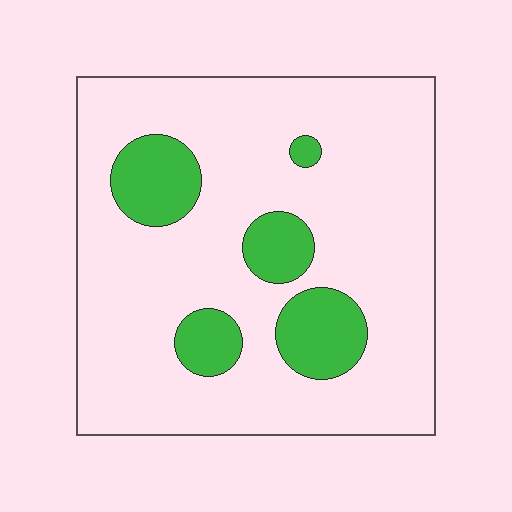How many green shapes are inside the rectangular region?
5.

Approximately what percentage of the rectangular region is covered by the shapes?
Approximately 15%.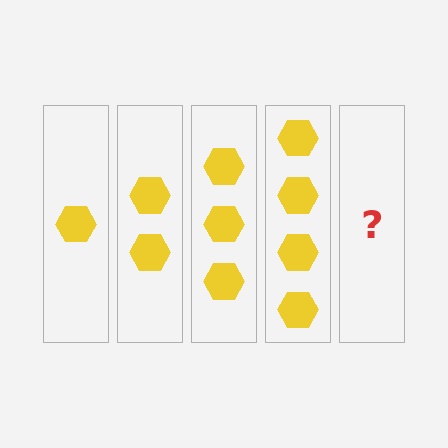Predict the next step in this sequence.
The next step is 5 hexagons.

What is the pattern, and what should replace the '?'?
The pattern is that each step adds one more hexagon. The '?' should be 5 hexagons.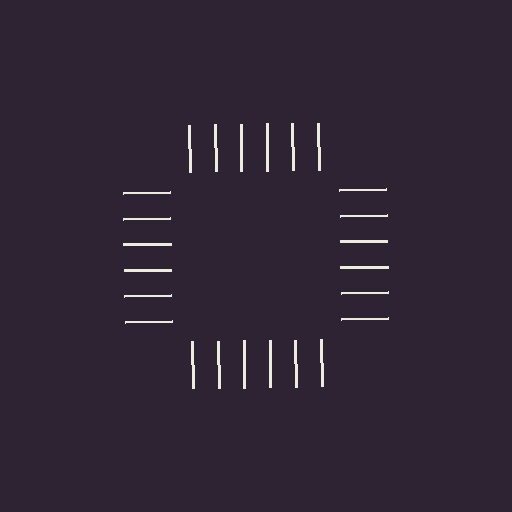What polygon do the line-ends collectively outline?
An illusory square — the line segments terminate on its edges but no continuous stroke is drawn.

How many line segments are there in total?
24 — 6 along each of the 4 edges.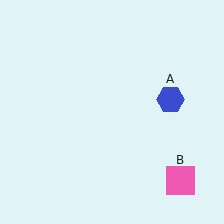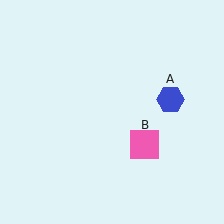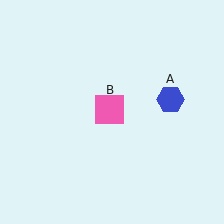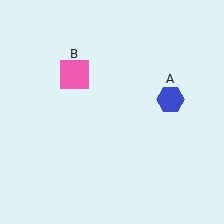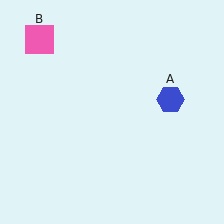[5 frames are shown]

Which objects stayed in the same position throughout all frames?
Blue hexagon (object A) remained stationary.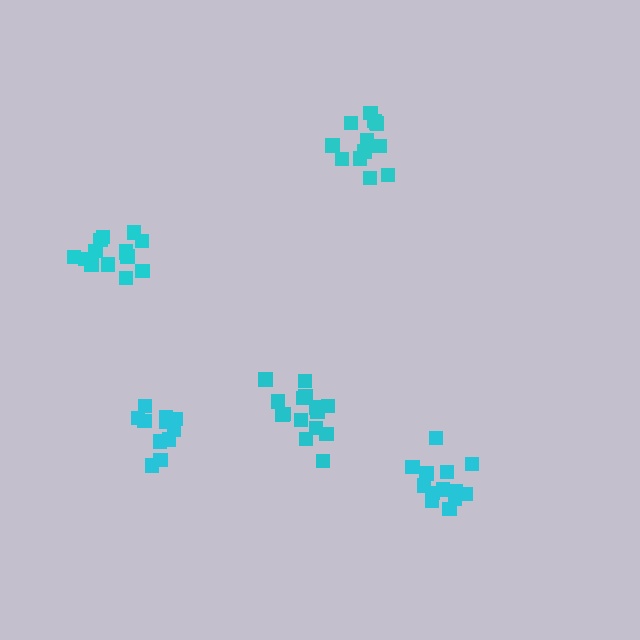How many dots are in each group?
Group 1: 14 dots, Group 2: 14 dots, Group 3: 13 dots, Group 4: 15 dots, Group 5: 11 dots (67 total).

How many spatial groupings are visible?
There are 5 spatial groupings.